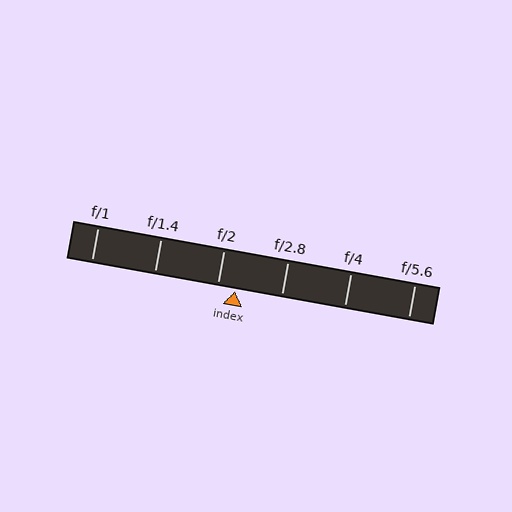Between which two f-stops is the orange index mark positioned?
The index mark is between f/2 and f/2.8.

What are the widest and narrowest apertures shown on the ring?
The widest aperture shown is f/1 and the narrowest is f/5.6.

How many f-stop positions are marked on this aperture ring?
There are 6 f-stop positions marked.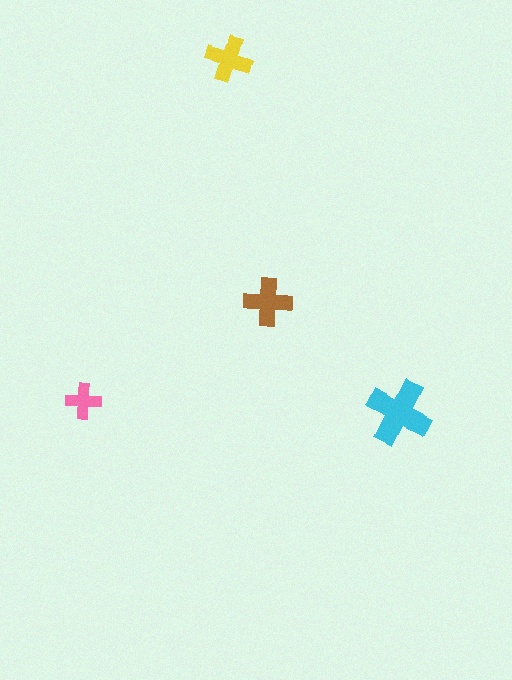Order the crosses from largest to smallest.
the cyan one, the brown one, the yellow one, the pink one.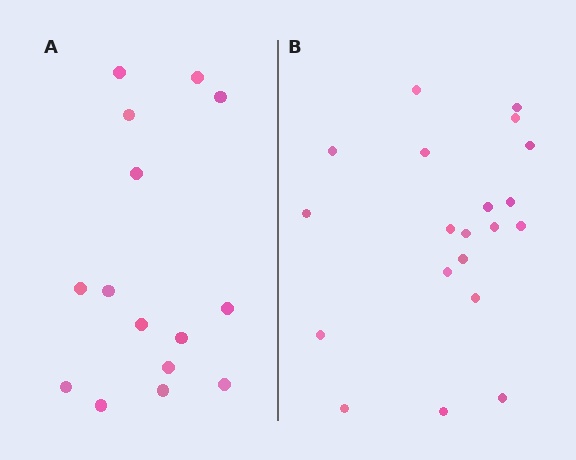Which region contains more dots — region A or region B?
Region B (the right region) has more dots.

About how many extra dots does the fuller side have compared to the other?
Region B has about 5 more dots than region A.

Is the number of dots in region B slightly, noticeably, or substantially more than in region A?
Region B has noticeably more, but not dramatically so. The ratio is roughly 1.3 to 1.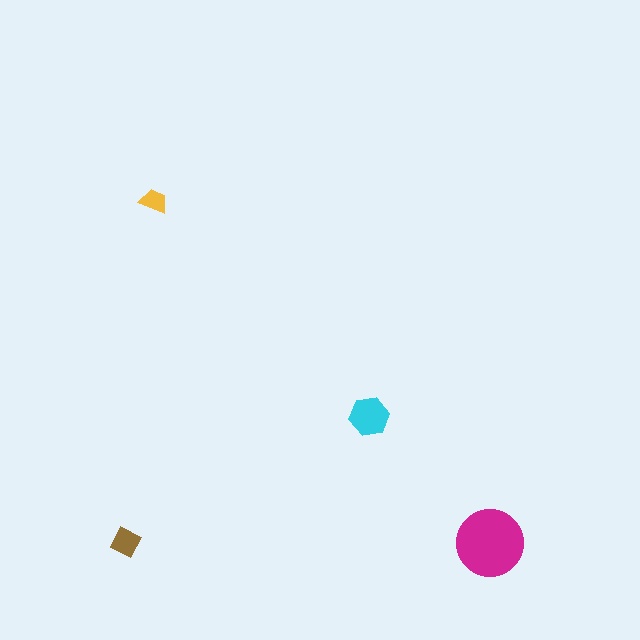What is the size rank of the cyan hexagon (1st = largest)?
2nd.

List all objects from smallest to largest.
The yellow trapezoid, the brown diamond, the cyan hexagon, the magenta circle.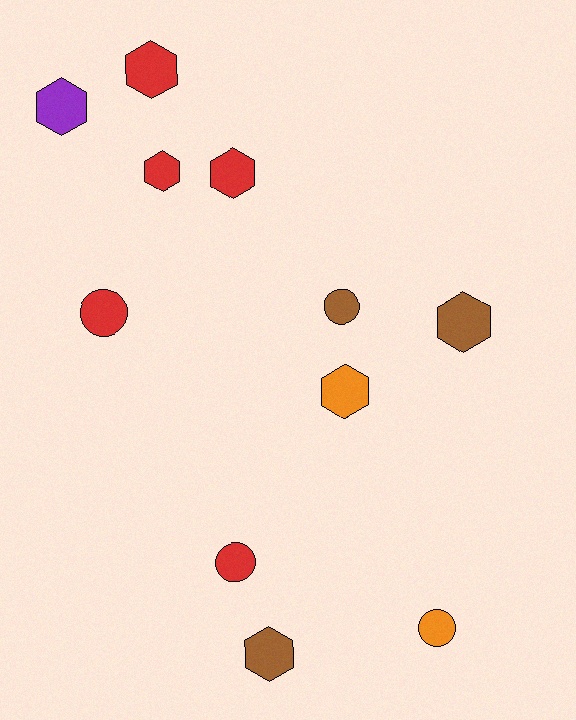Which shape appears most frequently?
Hexagon, with 7 objects.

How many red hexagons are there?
There are 3 red hexagons.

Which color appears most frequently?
Red, with 5 objects.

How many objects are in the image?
There are 11 objects.